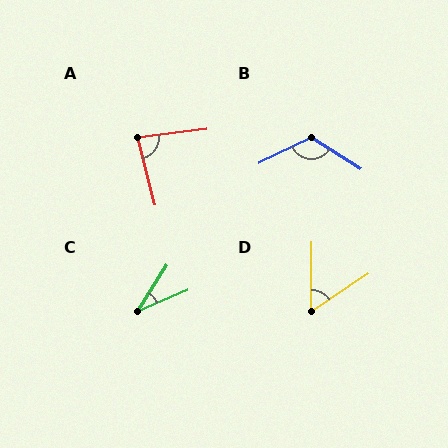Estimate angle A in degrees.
Approximately 83 degrees.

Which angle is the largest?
B, at approximately 122 degrees.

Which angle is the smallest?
C, at approximately 36 degrees.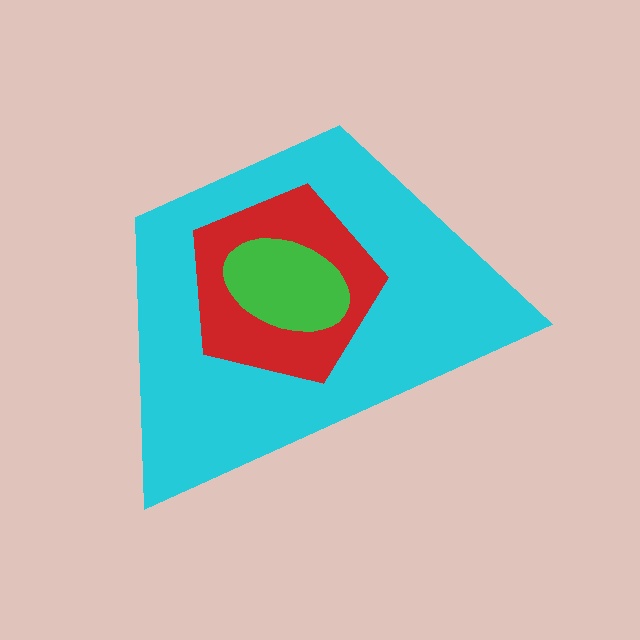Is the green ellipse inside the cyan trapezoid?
Yes.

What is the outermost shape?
The cyan trapezoid.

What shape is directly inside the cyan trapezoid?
The red pentagon.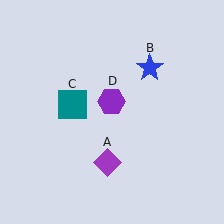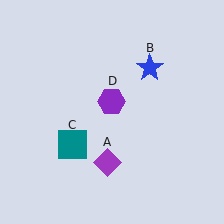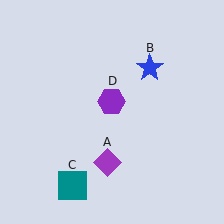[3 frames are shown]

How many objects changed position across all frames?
1 object changed position: teal square (object C).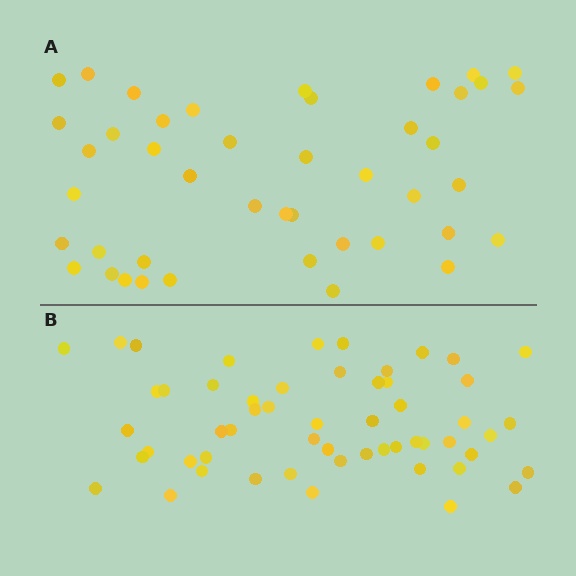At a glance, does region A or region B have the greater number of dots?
Region B (the bottom region) has more dots.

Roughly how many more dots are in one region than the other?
Region B has roughly 12 or so more dots than region A.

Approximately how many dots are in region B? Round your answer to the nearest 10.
About 60 dots. (The exact count is 55, which rounds to 60.)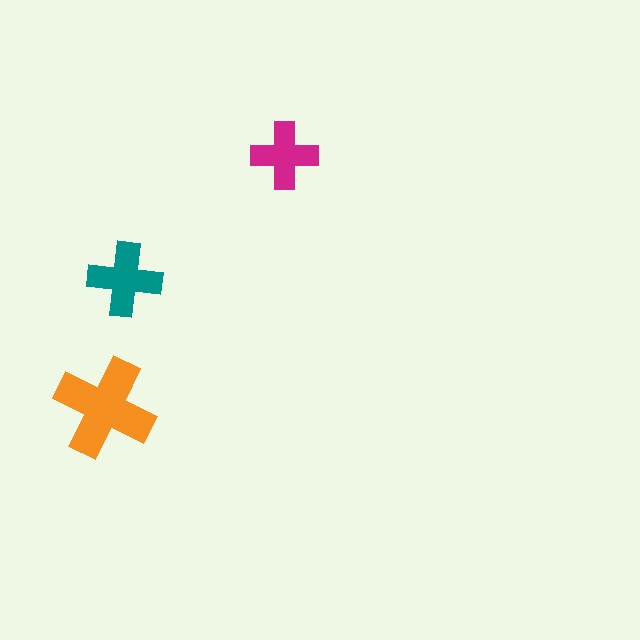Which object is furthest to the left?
The orange cross is leftmost.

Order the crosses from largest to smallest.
the orange one, the teal one, the magenta one.